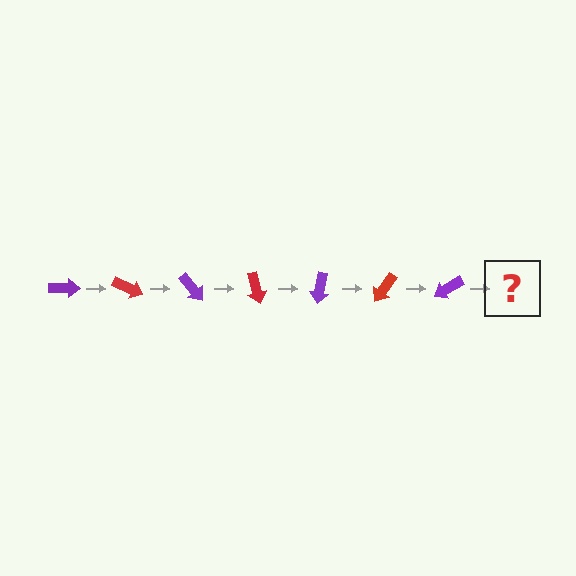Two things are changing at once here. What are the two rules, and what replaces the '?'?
The two rules are that it rotates 25 degrees each step and the color cycles through purple and red. The '?' should be a red arrow, rotated 175 degrees from the start.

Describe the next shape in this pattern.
It should be a red arrow, rotated 175 degrees from the start.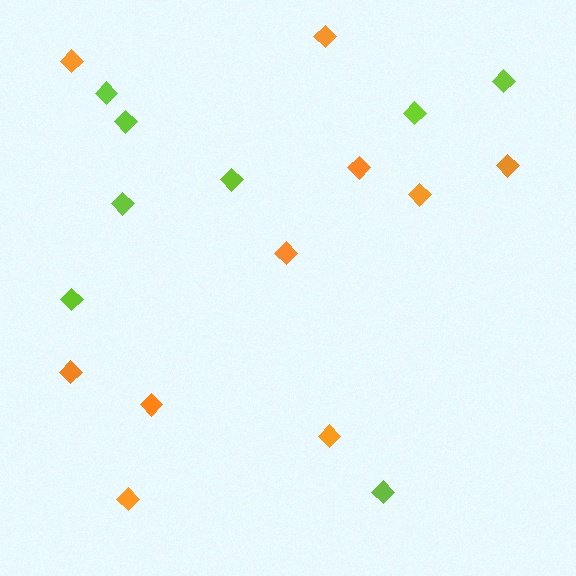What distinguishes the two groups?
There are 2 groups: one group of orange diamonds (10) and one group of lime diamonds (8).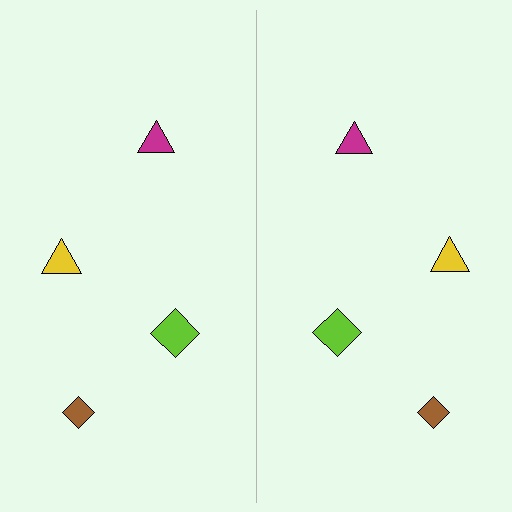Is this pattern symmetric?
Yes, this pattern has bilateral (reflection) symmetry.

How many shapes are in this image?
There are 8 shapes in this image.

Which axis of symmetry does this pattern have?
The pattern has a vertical axis of symmetry running through the center of the image.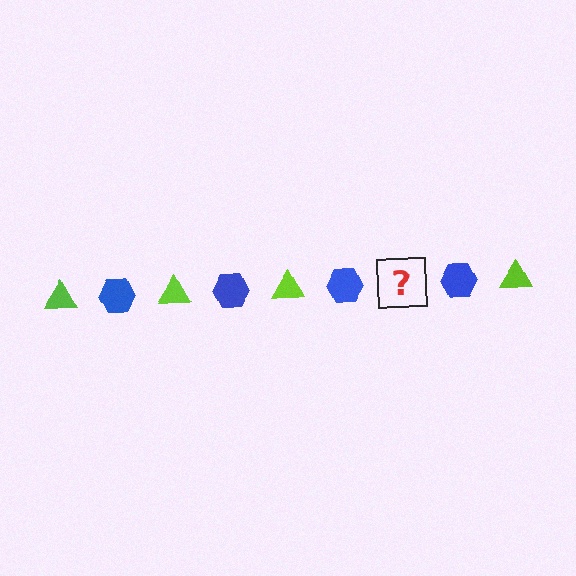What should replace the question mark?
The question mark should be replaced with a lime triangle.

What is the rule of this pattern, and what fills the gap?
The rule is that the pattern alternates between lime triangle and blue hexagon. The gap should be filled with a lime triangle.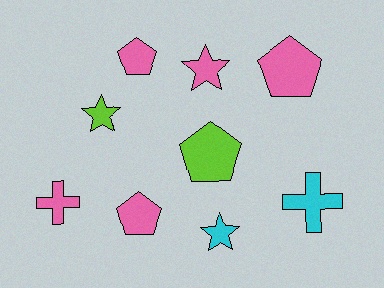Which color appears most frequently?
Pink, with 5 objects.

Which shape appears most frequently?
Pentagon, with 4 objects.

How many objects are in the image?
There are 9 objects.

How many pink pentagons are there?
There are 3 pink pentagons.